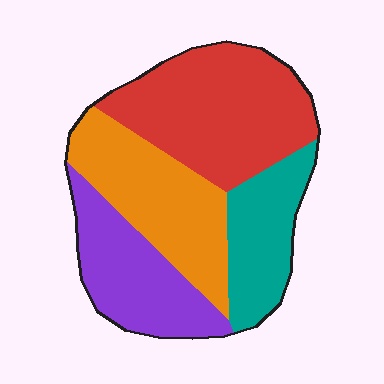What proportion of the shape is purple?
Purple takes up less than a quarter of the shape.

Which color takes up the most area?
Red, at roughly 35%.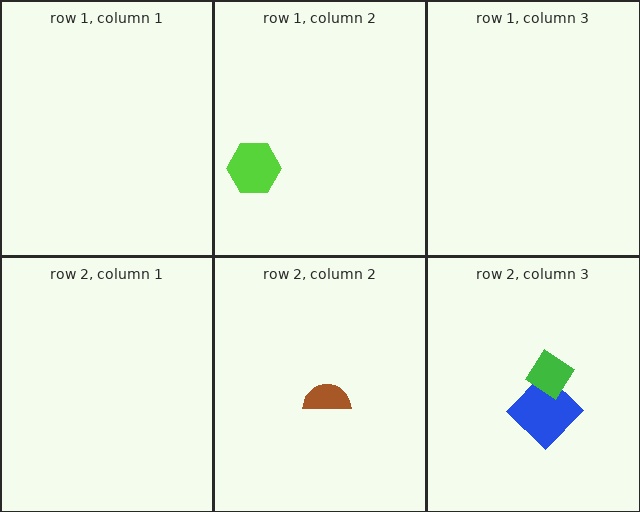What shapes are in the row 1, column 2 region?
The lime hexagon.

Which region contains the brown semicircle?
The row 2, column 2 region.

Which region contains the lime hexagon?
The row 1, column 2 region.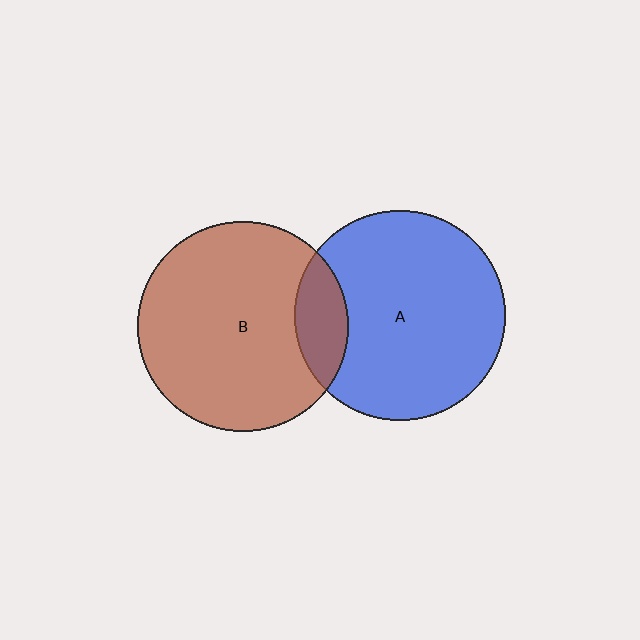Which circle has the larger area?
Circle B (brown).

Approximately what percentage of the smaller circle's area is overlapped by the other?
Approximately 15%.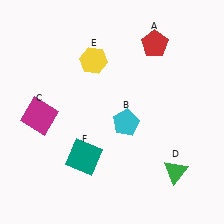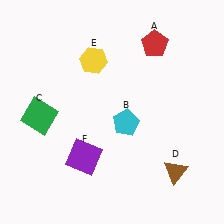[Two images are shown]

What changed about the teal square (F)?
In Image 1, F is teal. In Image 2, it changed to purple.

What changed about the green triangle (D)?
In Image 1, D is green. In Image 2, it changed to brown.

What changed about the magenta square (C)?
In Image 1, C is magenta. In Image 2, it changed to green.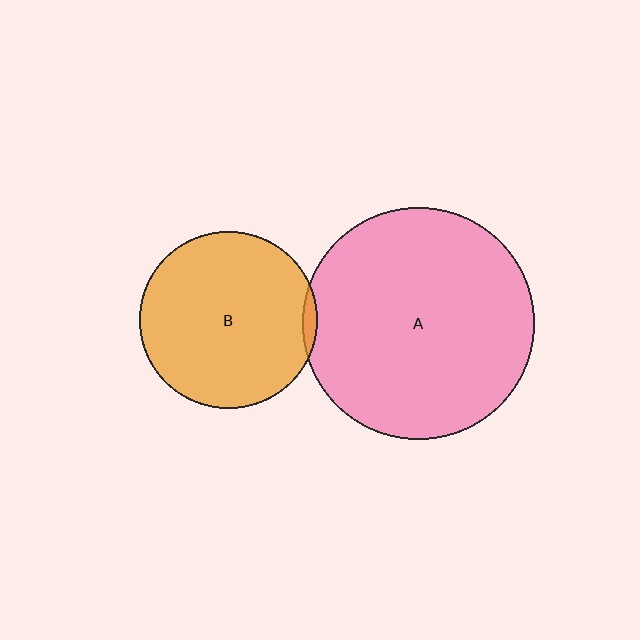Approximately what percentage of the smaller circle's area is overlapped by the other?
Approximately 5%.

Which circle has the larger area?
Circle A (pink).